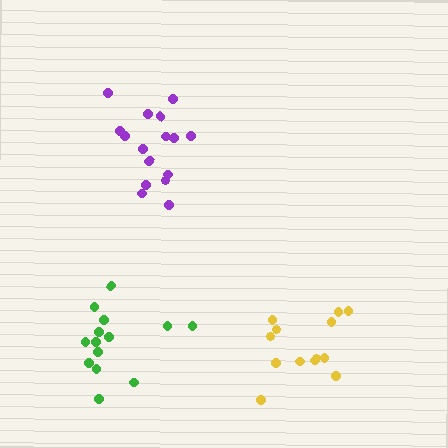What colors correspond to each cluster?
The clusters are colored: purple, green, yellow.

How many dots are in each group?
Group 1: 16 dots, Group 2: 14 dots, Group 3: 13 dots (43 total).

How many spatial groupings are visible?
There are 3 spatial groupings.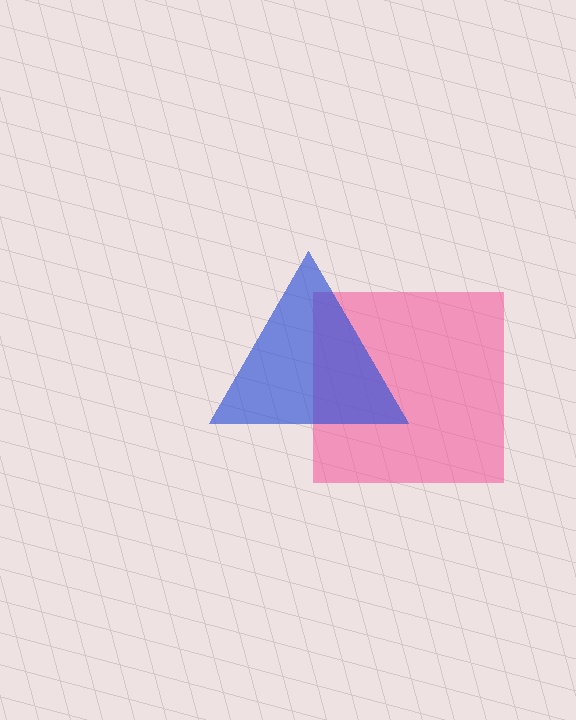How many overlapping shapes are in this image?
There are 2 overlapping shapes in the image.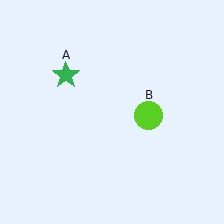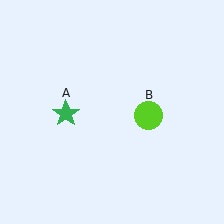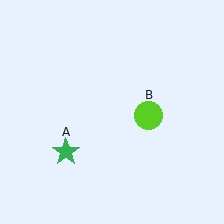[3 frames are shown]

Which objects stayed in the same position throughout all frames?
Lime circle (object B) remained stationary.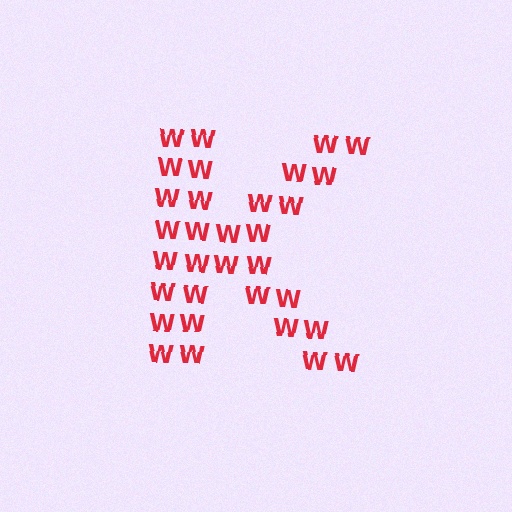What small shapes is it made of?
It is made of small letter W's.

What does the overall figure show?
The overall figure shows the letter K.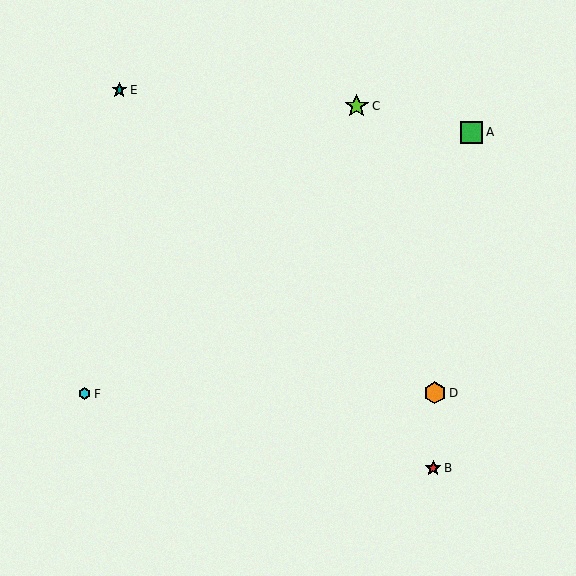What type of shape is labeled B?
Shape B is a red star.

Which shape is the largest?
The lime star (labeled C) is the largest.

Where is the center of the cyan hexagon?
The center of the cyan hexagon is at (84, 394).